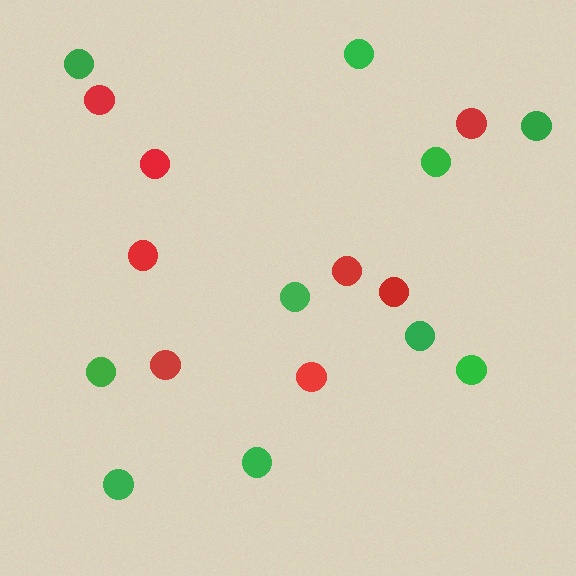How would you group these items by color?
There are 2 groups: one group of green circles (10) and one group of red circles (8).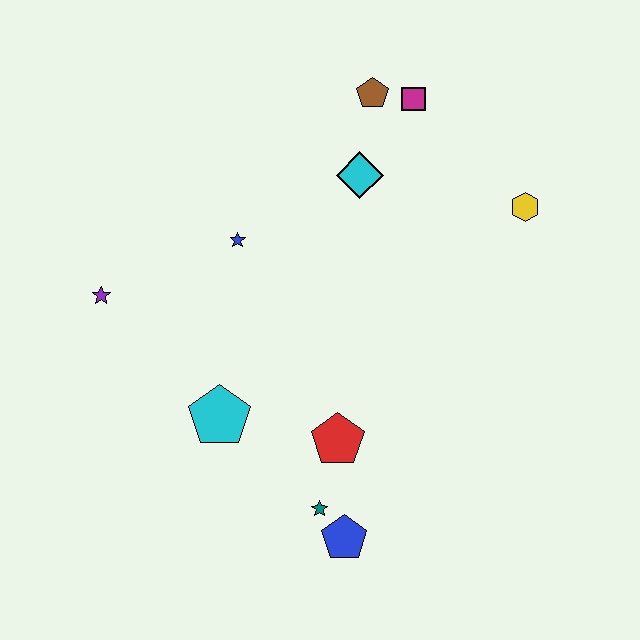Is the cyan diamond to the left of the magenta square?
Yes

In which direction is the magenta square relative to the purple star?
The magenta square is to the right of the purple star.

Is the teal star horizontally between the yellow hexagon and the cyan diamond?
No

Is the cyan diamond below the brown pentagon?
Yes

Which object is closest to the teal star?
The blue pentagon is closest to the teal star.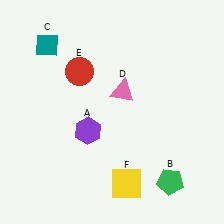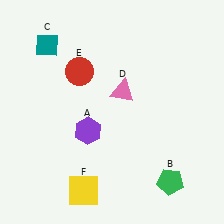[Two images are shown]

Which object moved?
The yellow square (F) moved left.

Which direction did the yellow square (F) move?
The yellow square (F) moved left.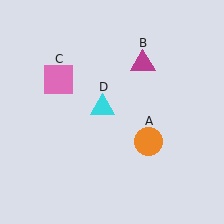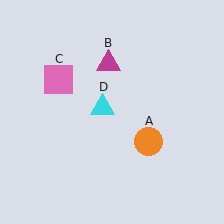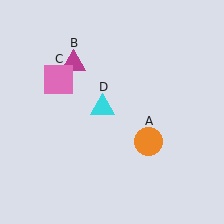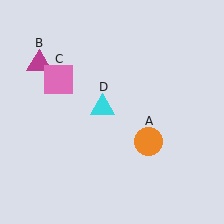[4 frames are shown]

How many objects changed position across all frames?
1 object changed position: magenta triangle (object B).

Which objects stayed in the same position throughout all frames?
Orange circle (object A) and pink square (object C) and cyan triangle (object D) remained stationary.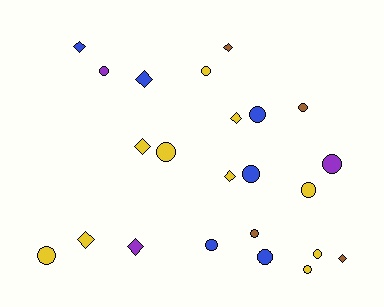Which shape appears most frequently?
Circle, with 14 objects.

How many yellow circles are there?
There are 6 yellow circles.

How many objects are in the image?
There are 23 objects.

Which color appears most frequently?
Yellow, with 10 objects.